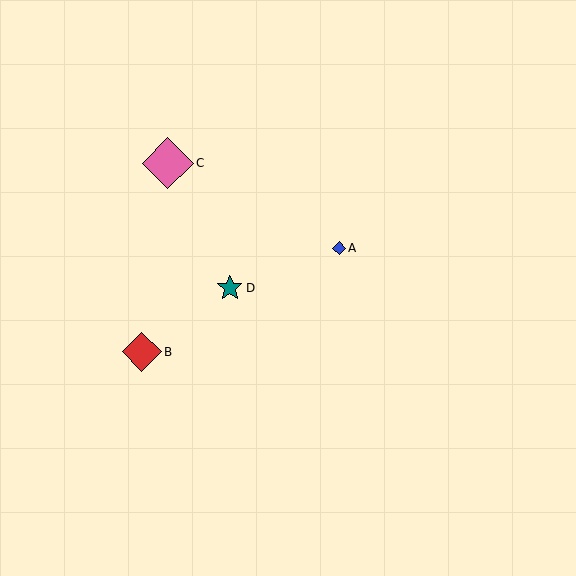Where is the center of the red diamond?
The center of the red diamond is at (142, 352).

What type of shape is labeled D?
Shape D is a teal star.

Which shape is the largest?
The pink diamond (labeled C) is the largest.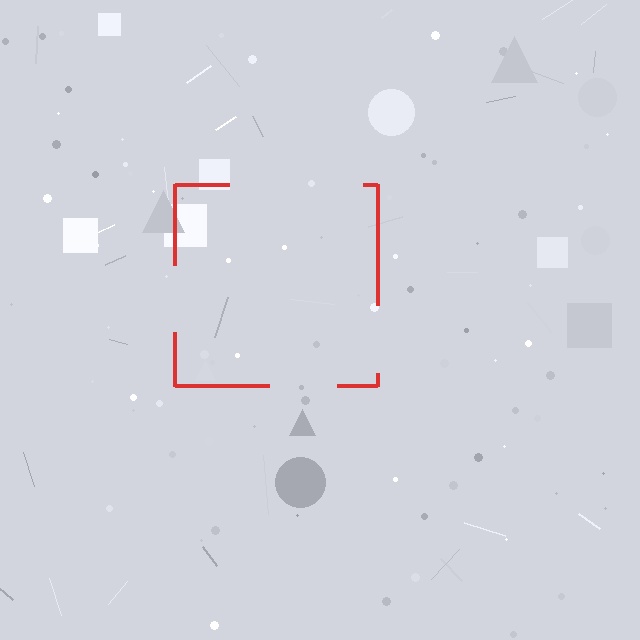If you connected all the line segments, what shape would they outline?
They would outline a square.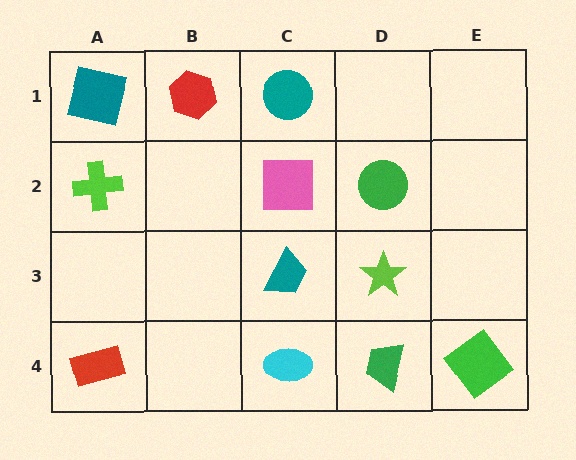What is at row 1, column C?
A teal circle.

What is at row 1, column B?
A red hexagon.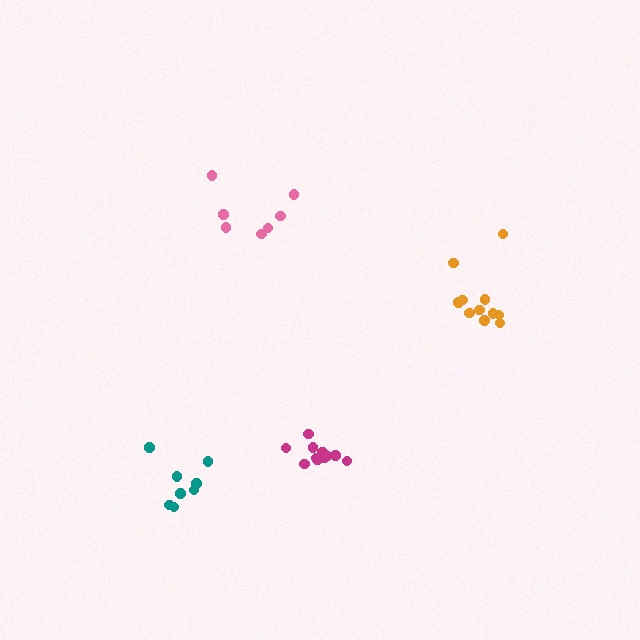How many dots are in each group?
Group 1: 7 dots, Group 2: 11 dots, Group 3: 11 dots, Group 4: 8 dots (37 total).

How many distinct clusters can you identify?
There are 4 distinct clusters.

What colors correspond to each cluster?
The clusters are colored: pink, magenta, orange, teal.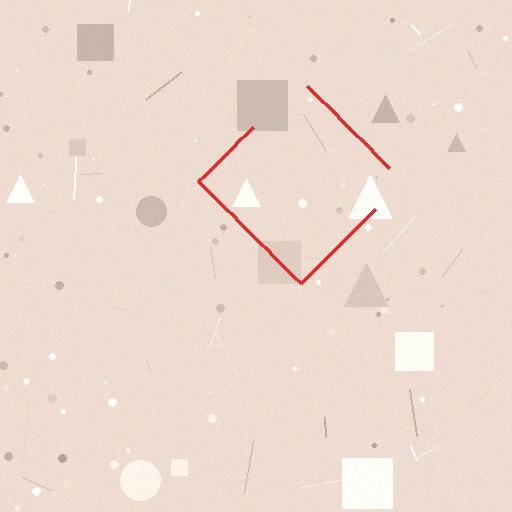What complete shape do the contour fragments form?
The contour fragments form a diamond.